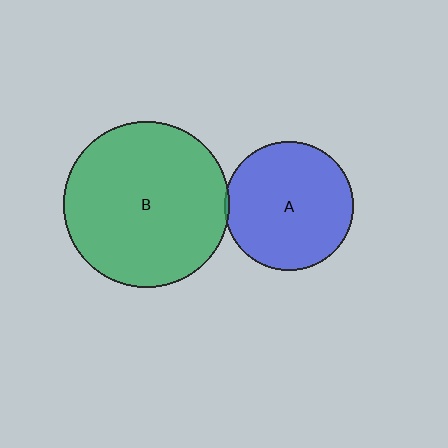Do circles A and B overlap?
Yes.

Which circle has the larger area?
Circle B (green).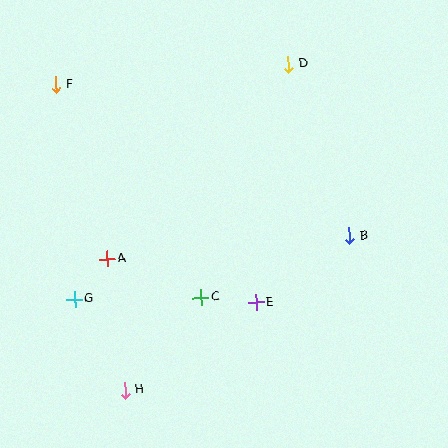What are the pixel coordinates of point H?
Point H is at (125, 390).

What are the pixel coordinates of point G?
Point G is at (75, 299).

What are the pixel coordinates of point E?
Point E is at (256, 303).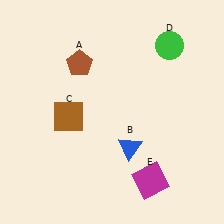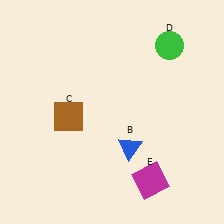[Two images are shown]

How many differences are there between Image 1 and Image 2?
There is 1 difference between the two images.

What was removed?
The brown pentagon (A) was removed in Image 2.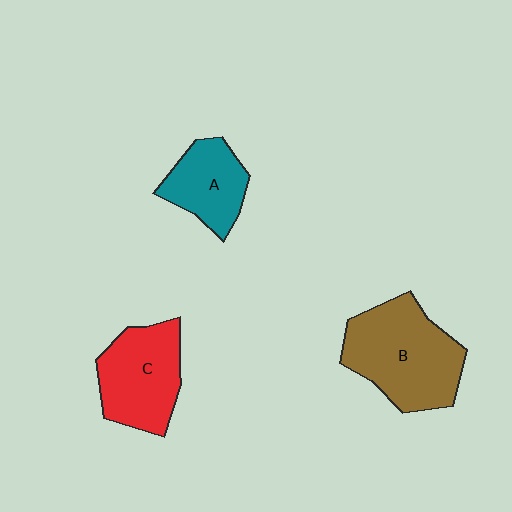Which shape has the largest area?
Shape B (brown).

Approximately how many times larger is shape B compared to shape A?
Approximately 1.7 times.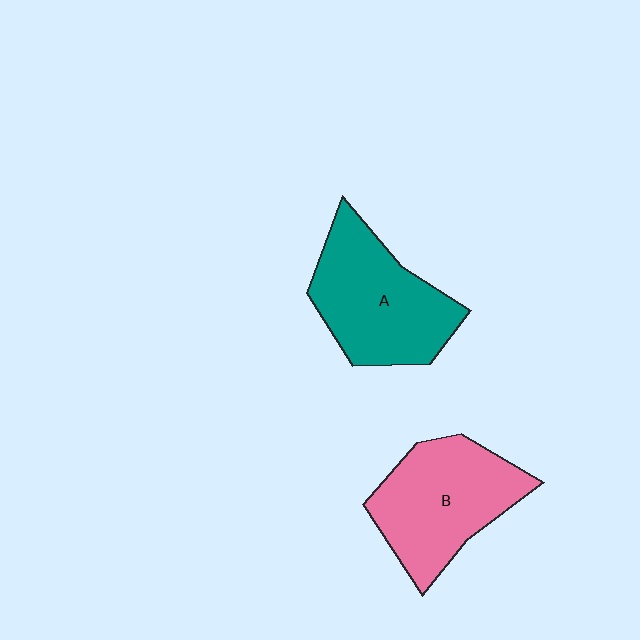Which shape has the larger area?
Shape A (teal).